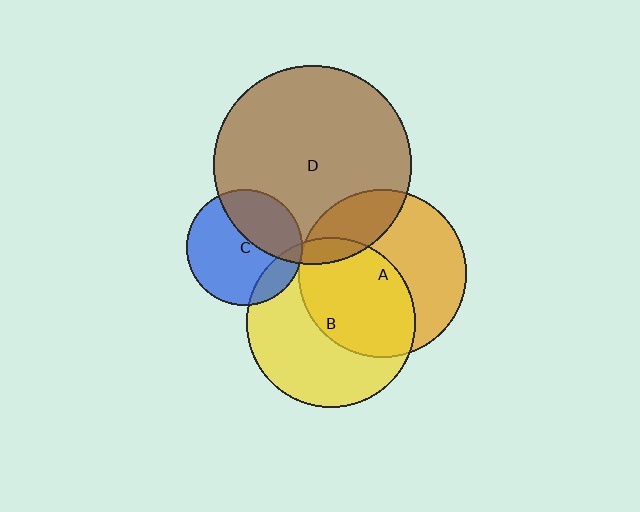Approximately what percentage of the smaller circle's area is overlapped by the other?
Approximately 35%.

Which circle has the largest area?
Circle D (brown).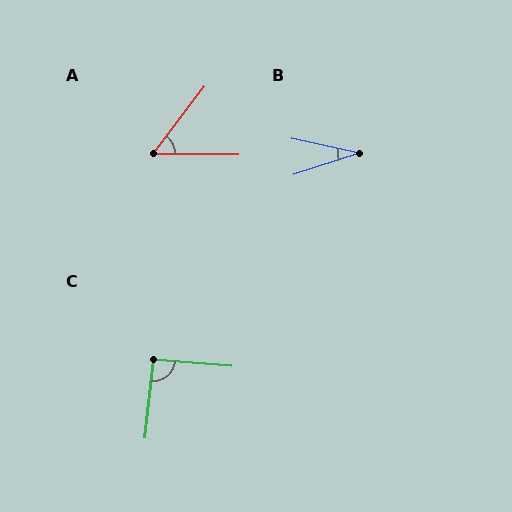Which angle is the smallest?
B, at approximately 31 degrees.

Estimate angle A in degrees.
Approximately 53 degrees.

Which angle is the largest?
C, at approximately 91 degrees.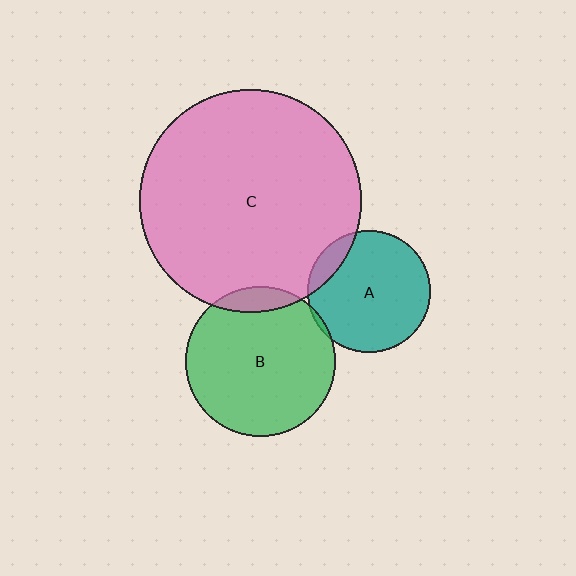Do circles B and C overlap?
Yes.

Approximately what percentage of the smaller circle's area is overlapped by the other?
Approximately 10%.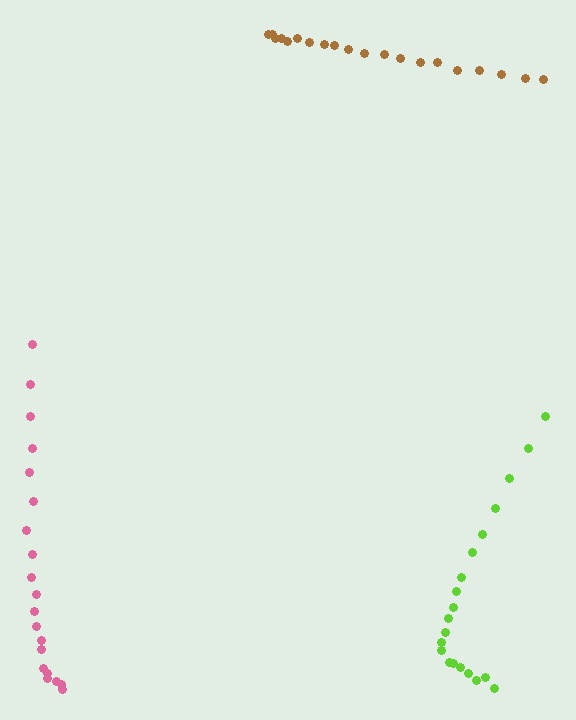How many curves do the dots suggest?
There are 3 distinct paths.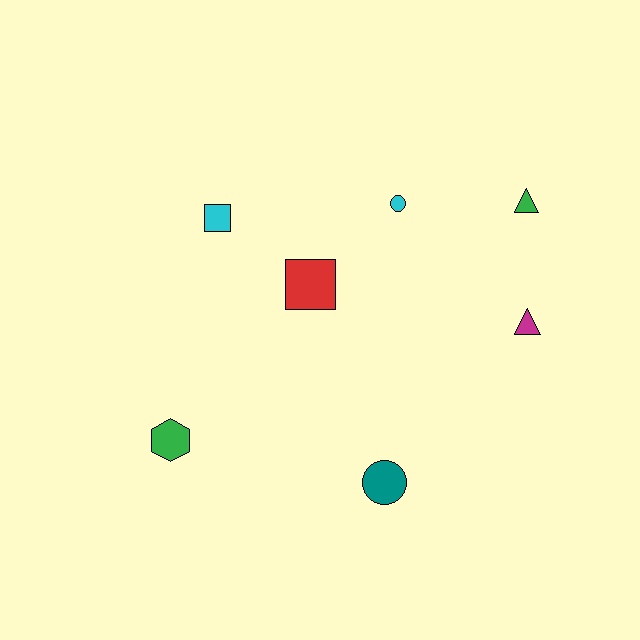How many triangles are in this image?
There are 2 triangles.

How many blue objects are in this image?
There are no blue objects.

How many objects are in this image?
There are 7 objects.